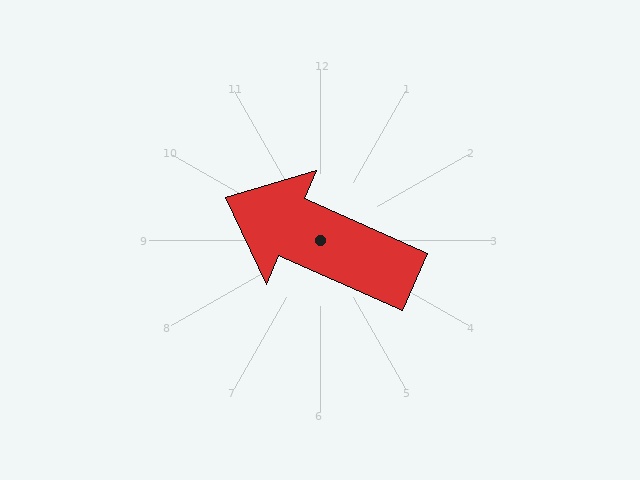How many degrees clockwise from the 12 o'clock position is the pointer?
Approximately 294 degrees.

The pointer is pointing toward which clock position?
Roughly 10 o'clock.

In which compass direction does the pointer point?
Northwest.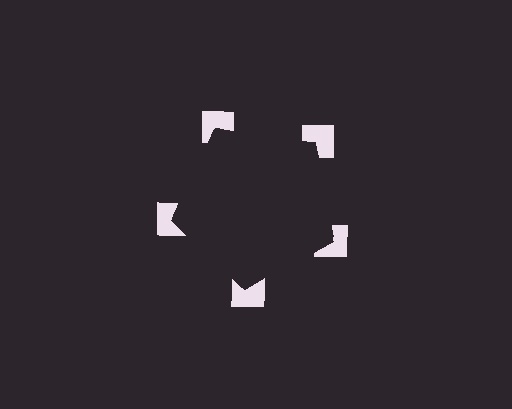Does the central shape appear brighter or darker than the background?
It typically appears slightly darker than the background, even though no actual brightness change is drawn.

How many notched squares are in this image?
There are 5 — one at each vertex of the illusory pentagon.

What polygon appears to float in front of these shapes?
An illusory pentagon — its edges are inferred from the aligned wedge cuts in the notched squares, not physically drawn.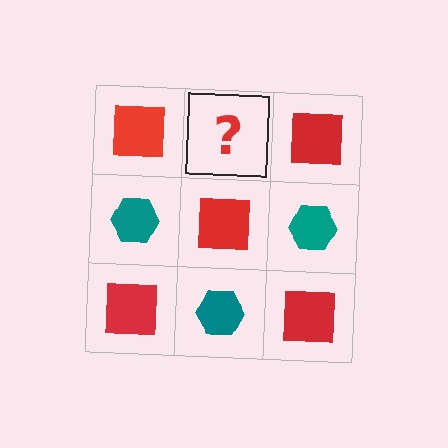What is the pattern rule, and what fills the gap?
The rule is that it alternates red square and teal hexagon in a checkerboard pattern. The gap should be filled with a teal hexagon.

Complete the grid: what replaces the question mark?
The question mark should be replaced with a teal hexagon.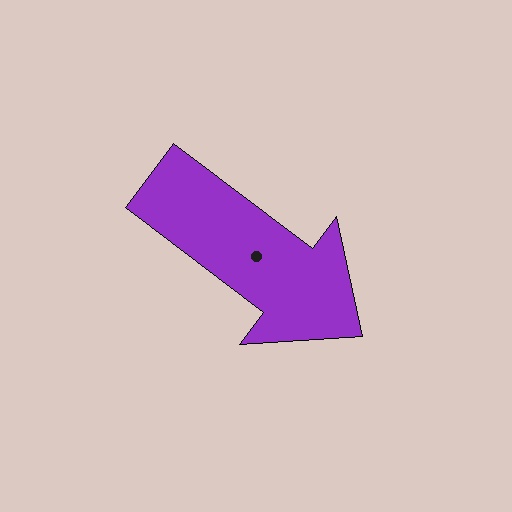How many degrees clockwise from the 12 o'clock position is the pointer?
Approximately 127 degrees.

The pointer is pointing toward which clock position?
Roughly 4 o'clock.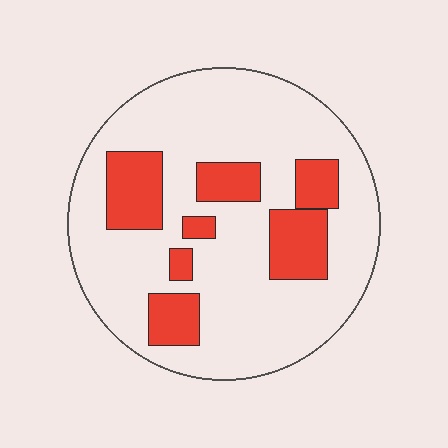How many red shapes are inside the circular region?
7.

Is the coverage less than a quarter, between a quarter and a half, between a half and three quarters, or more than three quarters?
Less than a quarter.